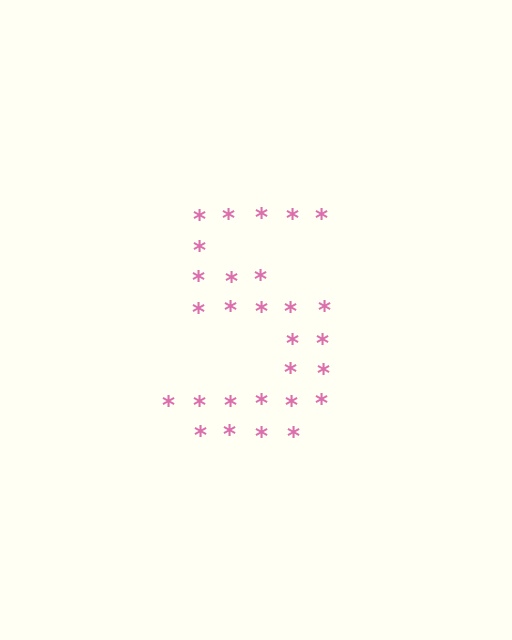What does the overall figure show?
The overall figure shows the digit 5.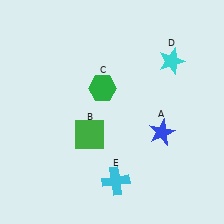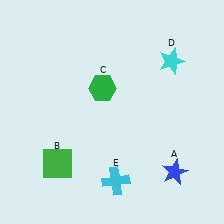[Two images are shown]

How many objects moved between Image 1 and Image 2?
2 objects moved between the two images.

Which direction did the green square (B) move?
The green square (B) moved left.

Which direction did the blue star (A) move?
The blue star (A) moved down.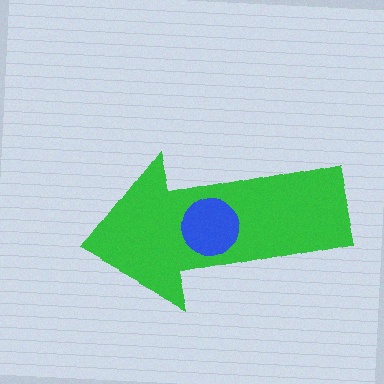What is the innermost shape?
The blue circle.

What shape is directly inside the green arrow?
The blue circle.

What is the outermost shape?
The green arrow.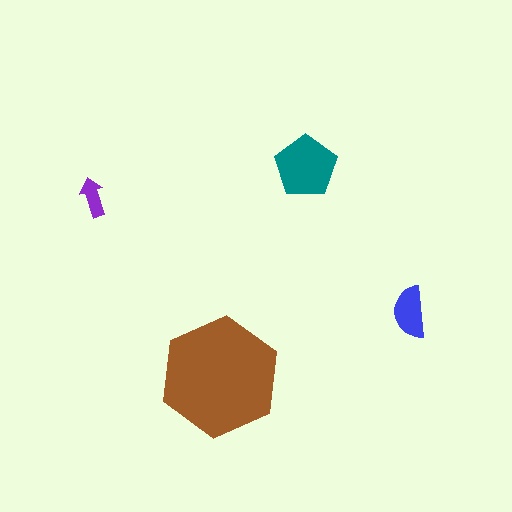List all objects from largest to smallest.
The brown hexagon, the teal pentagon, the blue semicircle, the purple arrow.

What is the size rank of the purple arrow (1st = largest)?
4th.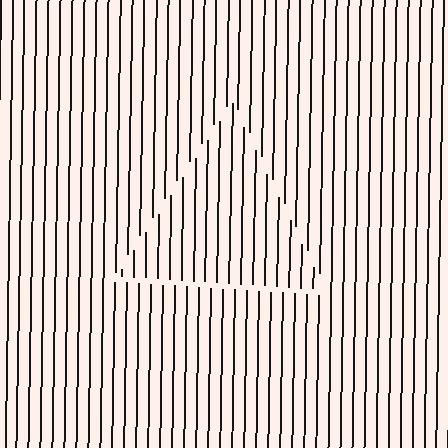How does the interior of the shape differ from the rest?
The interior of the shape contains the same grating, shifted by half a period — the contour is defined by the phase discontinuity where line-ends from the inner and outer gratings abut.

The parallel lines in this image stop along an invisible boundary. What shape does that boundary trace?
An illusory triangle. The interior of the shape contains the same grating, shifted by half a period — the contour is defined by the phase discontinuity where line-ends from the inner and outer gratings abut.